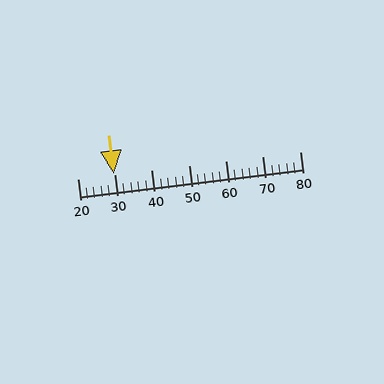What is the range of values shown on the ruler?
The ruler shows values from 20 to 80.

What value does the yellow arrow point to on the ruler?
The yellow arrow points to approximately 30.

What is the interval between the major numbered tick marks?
The major tick marks are spaced 10 units apart.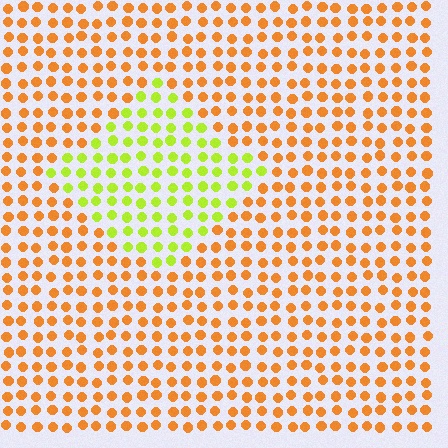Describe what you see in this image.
The image is filled with small orange elements in a uniform arrangement. A diamond-shaped region is visible where the elements are tinted to a slightly different hue, forming a subtle color boundary.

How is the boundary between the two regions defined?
The boundary is defined purely by a slight shift in hue (about 52 degrees). Spacing, size, and orientation are identical on both sides.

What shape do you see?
I see a diamond.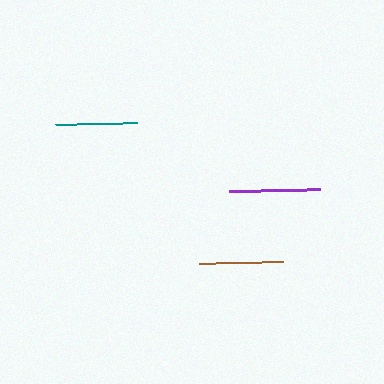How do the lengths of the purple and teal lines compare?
The purple and teal lines are approximately the same length.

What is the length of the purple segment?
The purple segment is approximately 91 pixels long.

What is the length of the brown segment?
The brown segment is approximately 85 pixels long.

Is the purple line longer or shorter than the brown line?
The purple line is longer than the brown line.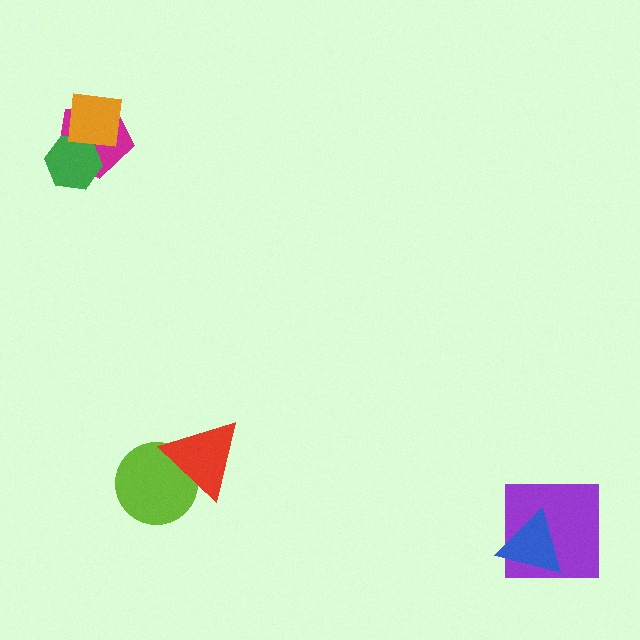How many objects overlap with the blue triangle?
1 object overlaps with the blue triangle.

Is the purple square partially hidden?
Yes, it is partially covered by another shape.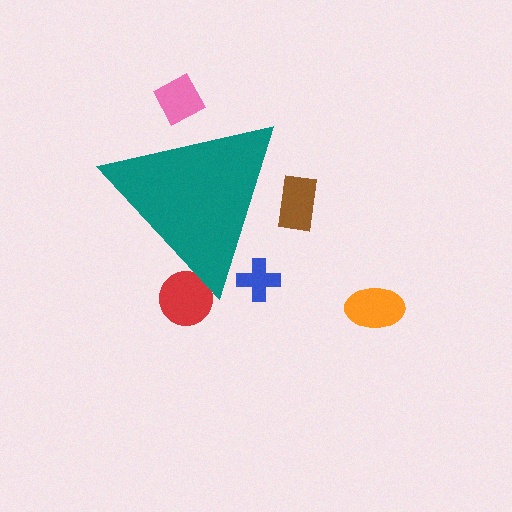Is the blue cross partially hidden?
Yes, the blue cross is partially hidden behind the teal triangle.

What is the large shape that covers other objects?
A teal triangle.